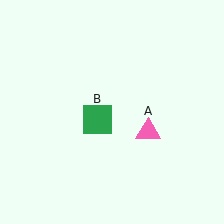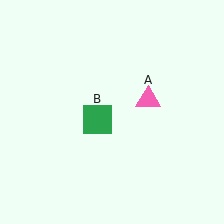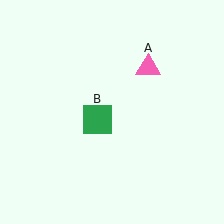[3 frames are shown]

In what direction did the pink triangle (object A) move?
The pink triangle (object A) moved up.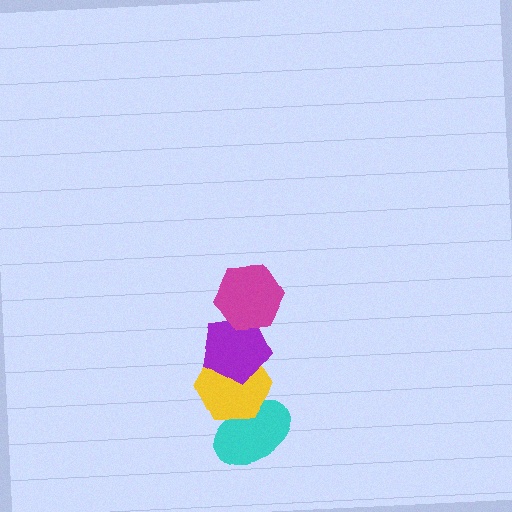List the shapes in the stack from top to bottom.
From top to bottom: the magenta hexagon, the purple pentagon, the yellow hexagon, the cyan ellipse.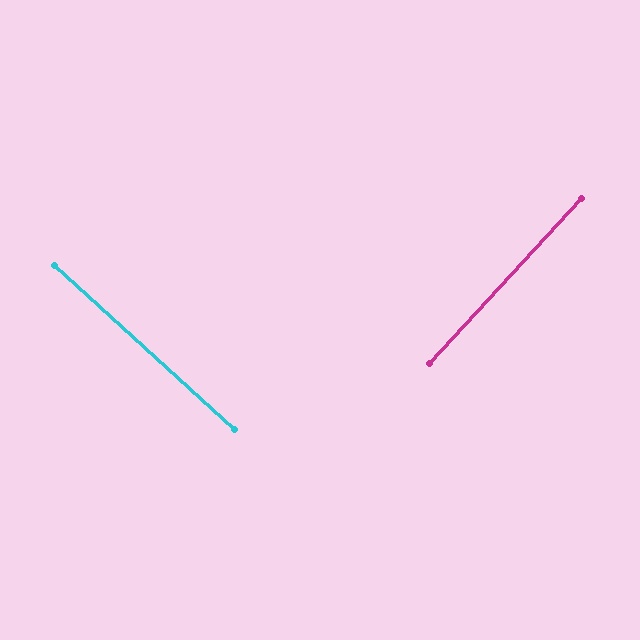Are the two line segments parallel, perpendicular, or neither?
Perpendicular — they meet at approximately 90°.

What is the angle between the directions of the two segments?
Approximately 90 degrees.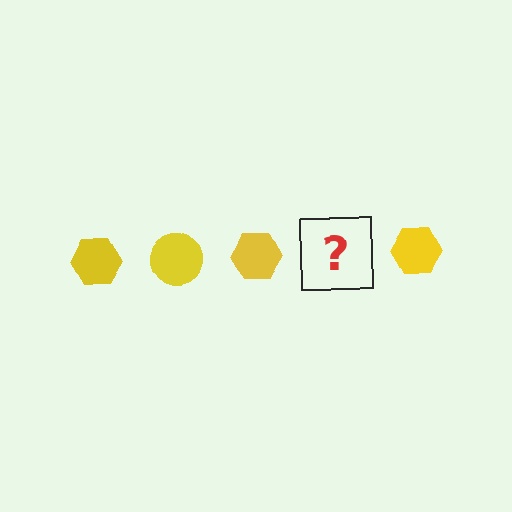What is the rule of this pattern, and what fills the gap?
The rule is that the pattern cycles through hexagon, circle shapes in yellow. The gap should be filled with a yellow circle.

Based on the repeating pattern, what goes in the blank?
The blank should be a yellow circle.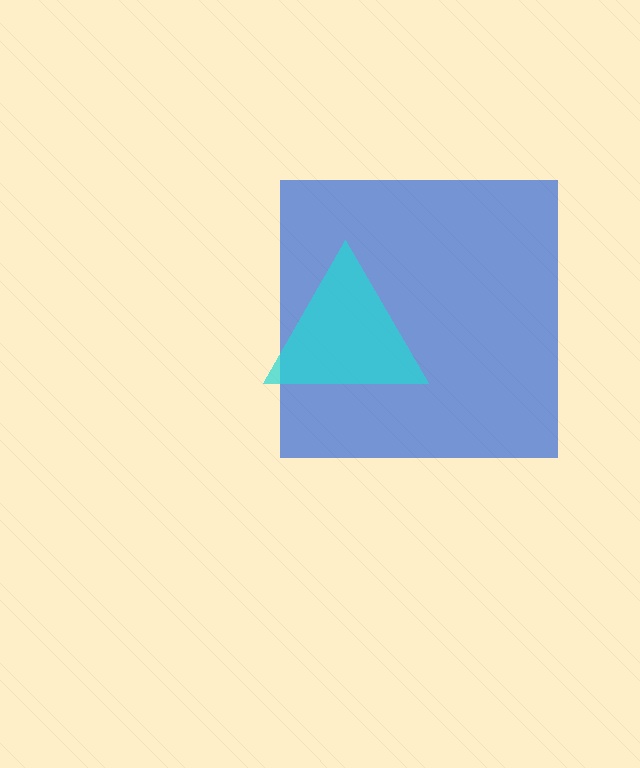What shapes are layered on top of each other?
The layered shapes are: a blue square, a cyan triangle.